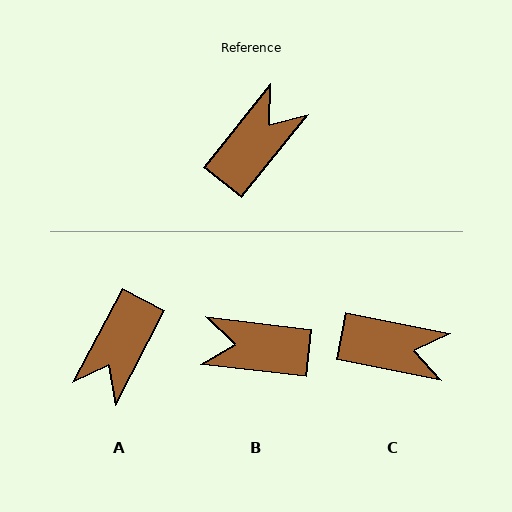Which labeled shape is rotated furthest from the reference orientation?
A, about 169 degrees away.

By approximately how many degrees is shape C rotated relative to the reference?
Approximately 62 degrees clockwise.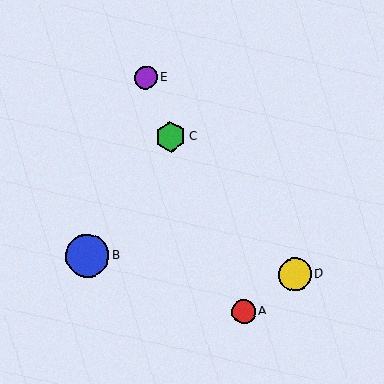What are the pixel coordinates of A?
Object A is at (244, 312).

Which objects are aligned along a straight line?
Objects A, C, E are aligned along a straight line.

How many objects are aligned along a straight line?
3 objects (A, C, E) are aligned along a straight line.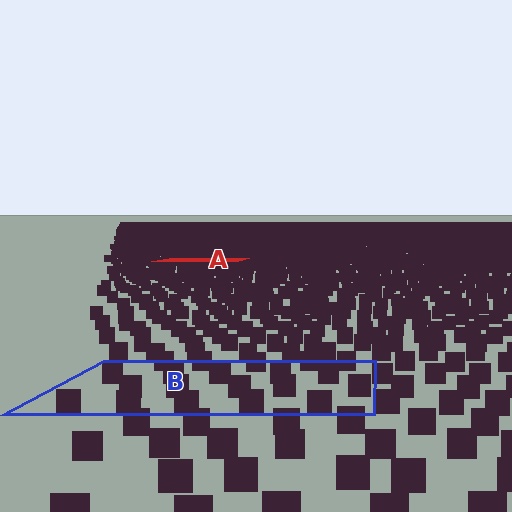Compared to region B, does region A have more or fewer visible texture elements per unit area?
Region A has more texture elements per unit area — they are packed more densely because it is farther away.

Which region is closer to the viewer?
Region B is closer. The texture elements there are larger and more spread out.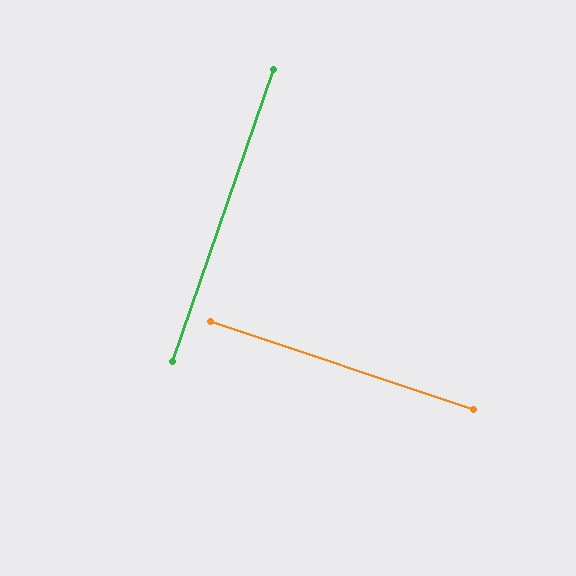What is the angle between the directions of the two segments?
Approximately 89 degrees.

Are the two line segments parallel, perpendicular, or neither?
Perpendicular — they meet at approximately 89°.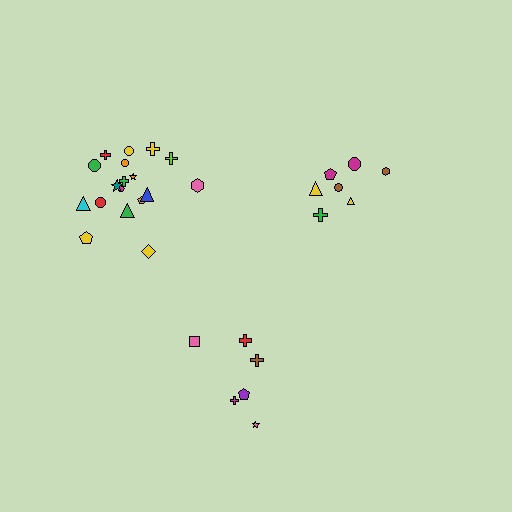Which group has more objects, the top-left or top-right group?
The top-left group.